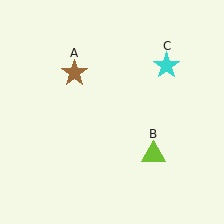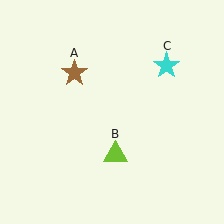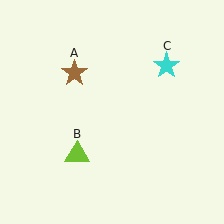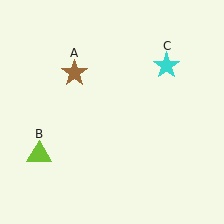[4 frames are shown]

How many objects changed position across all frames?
1 object changed position: lime triangle (object B).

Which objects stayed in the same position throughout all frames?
Brown star (object A) and cyan star (object C) remained stationary.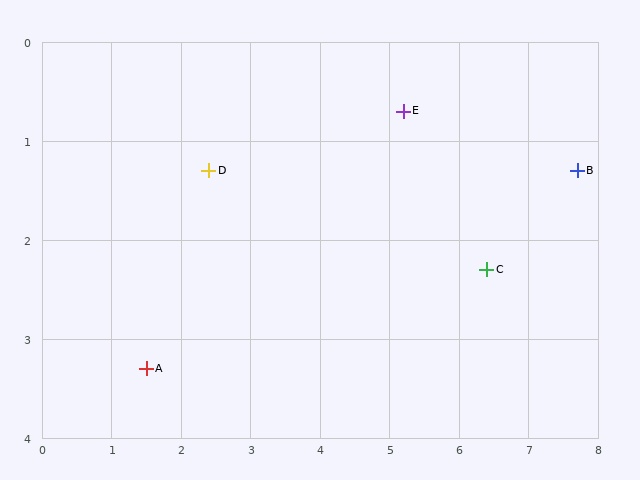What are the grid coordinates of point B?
Point B is at approximately (7.7, 1.3).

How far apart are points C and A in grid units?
Points C and A are about 5.0 grid units apart.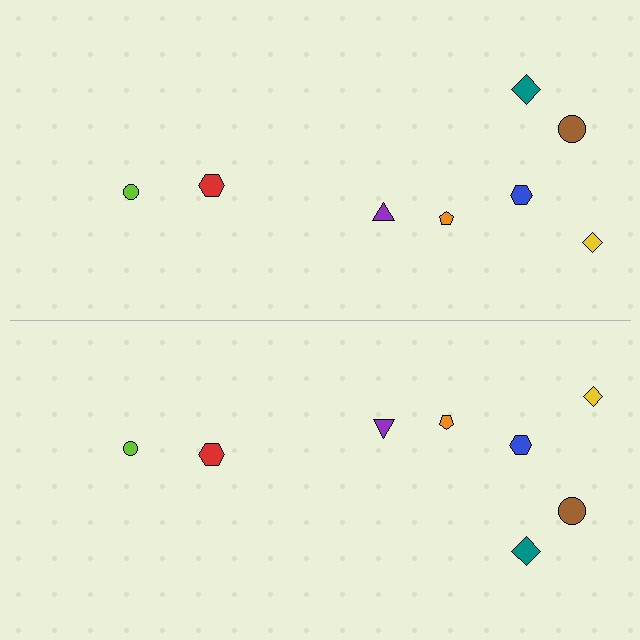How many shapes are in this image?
There are 16 shapes in this image.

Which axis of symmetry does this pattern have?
The pattern has a horizontal axis of symmetry running through the center of the image.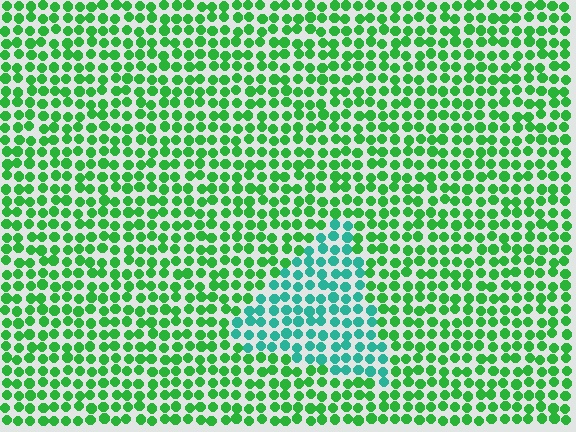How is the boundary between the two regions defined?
The boundary is defined purely by a slight shift in hue (about 42 degrees). Spacing, size, and orientation are identical on both sides.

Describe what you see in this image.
The image is filled with small green elements in a uniform arrangement. A triangle-shaped region is visible where the elements are tinted to a slightly different hue, forming a subtle color boundary.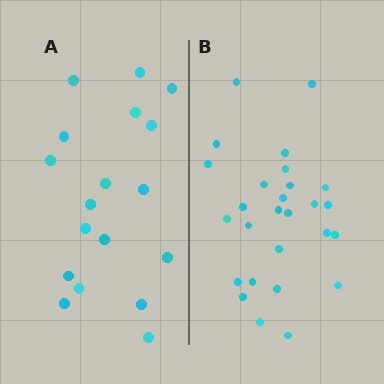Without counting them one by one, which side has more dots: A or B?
Region B (the right region) has more dots.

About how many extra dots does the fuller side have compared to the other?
Region B has roughly 8 or so more dots than region A.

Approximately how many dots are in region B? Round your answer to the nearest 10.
About 30 dots. (The exact count is 27, which rounds to 30.)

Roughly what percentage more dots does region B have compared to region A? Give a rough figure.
About 50% more.